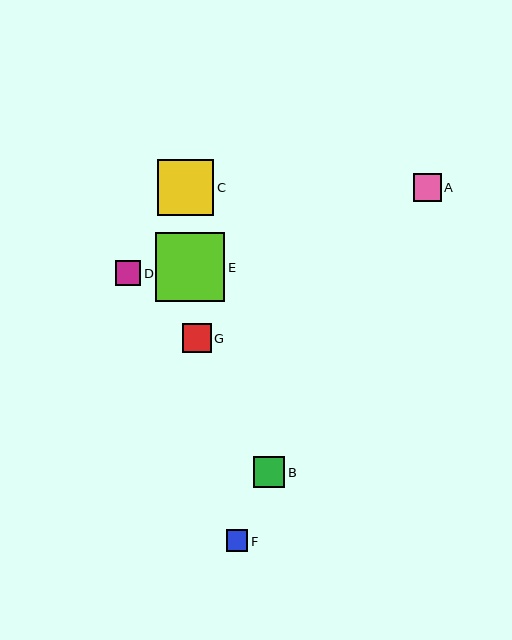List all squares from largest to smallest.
From largest to smallest: E, C, B, G, A, D, F.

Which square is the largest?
Square E is the largest with a size of approximately 69 pixels.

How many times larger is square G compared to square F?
Square G is approximately 1.3 times the size of square F.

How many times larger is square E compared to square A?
Square E is approximately 2.5 times the size of square A.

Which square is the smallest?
Square F is the smallest with a size of approximately 21 pixels.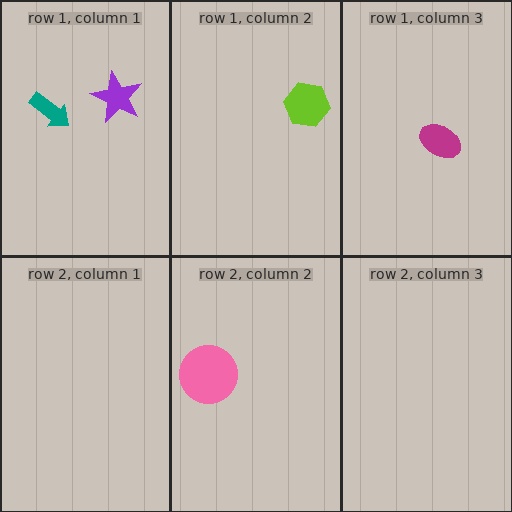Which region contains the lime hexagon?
The row 1, column 2 region.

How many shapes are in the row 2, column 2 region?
1.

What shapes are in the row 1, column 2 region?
The lime hexagon.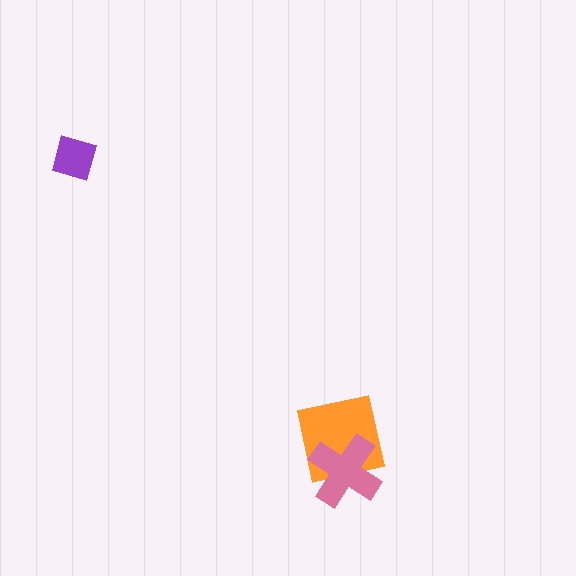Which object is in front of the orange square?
The pink cross is in front of the orange square.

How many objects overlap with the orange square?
1 object overlaps with the orange square.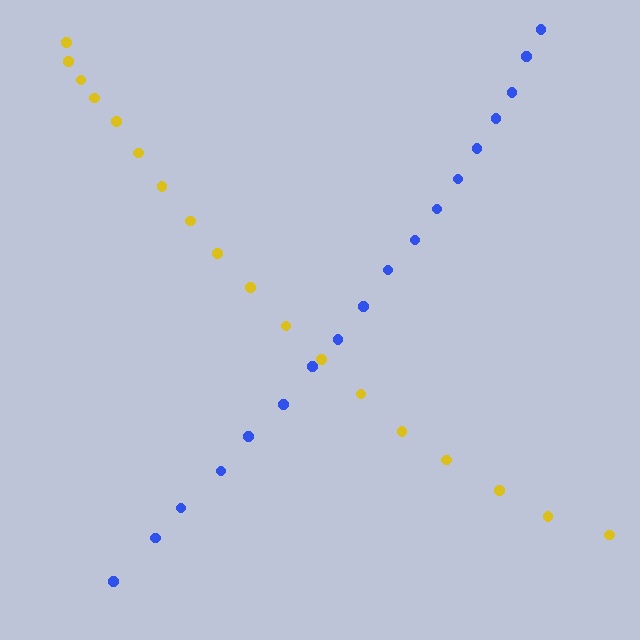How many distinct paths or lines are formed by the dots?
There are 2 distinct paths.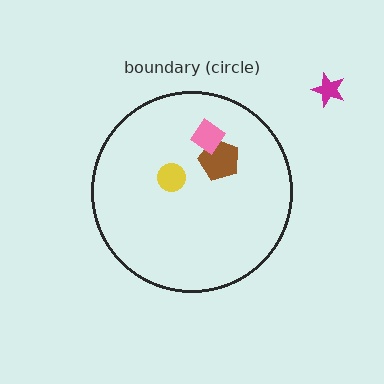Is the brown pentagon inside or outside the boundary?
Inside.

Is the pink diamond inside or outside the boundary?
Inside.